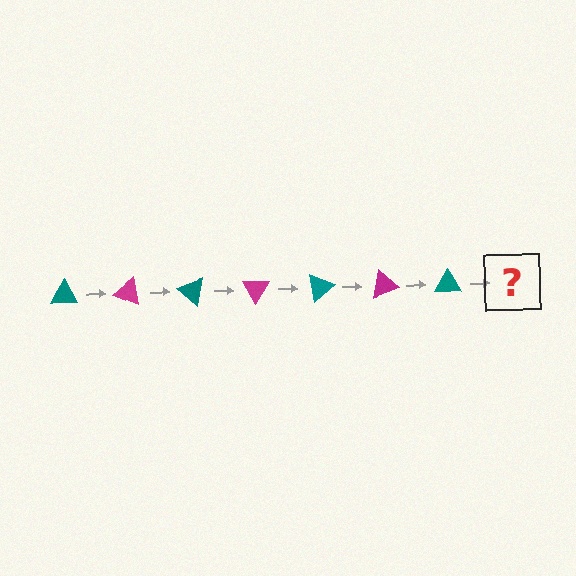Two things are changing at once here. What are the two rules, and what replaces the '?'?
The two rules are that it rotates 20 degrees each step and the color cycles through teal and magenta. The '?' should be a magenta triangle, rotated 140 degrees from the start.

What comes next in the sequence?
The next element should be a magenta triangle, rotated 140 degrees from the start.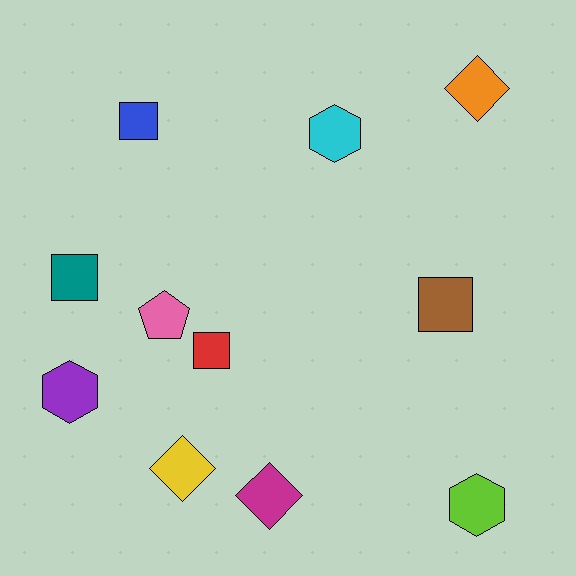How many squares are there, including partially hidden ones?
There are 4 squares.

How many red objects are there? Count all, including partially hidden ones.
There is 1 red object.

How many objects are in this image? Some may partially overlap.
There are 11 objects.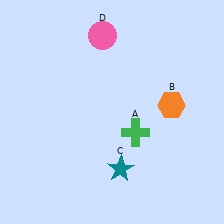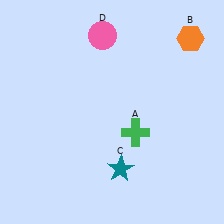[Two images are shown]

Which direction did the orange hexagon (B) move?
The orange hexagon (B) moved up.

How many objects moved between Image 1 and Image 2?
1 object moved between the two images.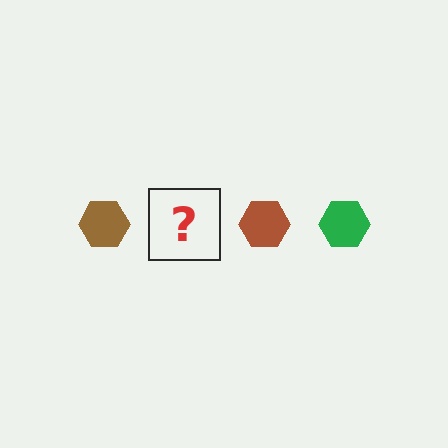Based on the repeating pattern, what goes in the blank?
The blank should be a green hexagon.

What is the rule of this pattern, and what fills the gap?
The rule is that the pattern cycles through brown, green hexagons. The gap should be filled with a green hexagon.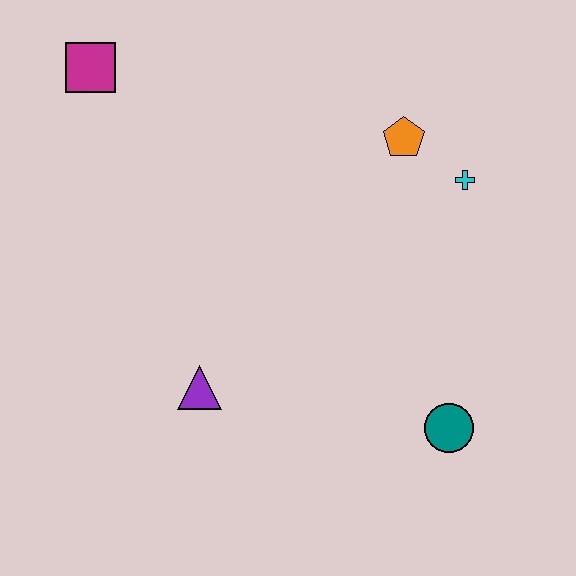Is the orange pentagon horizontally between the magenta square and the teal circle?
Yes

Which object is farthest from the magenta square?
The teal circle is farthest from the magenta square.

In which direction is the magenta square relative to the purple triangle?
The magenta square is above the purple triangle.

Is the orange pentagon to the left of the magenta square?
No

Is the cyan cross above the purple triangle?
Yes